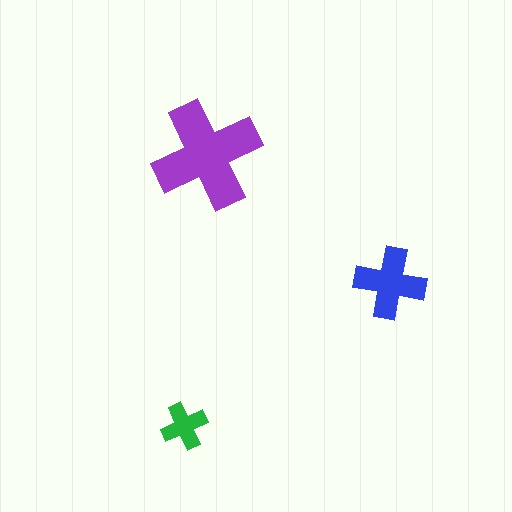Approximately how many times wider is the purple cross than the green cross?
About 2.5 times wider.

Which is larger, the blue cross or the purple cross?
The purple one.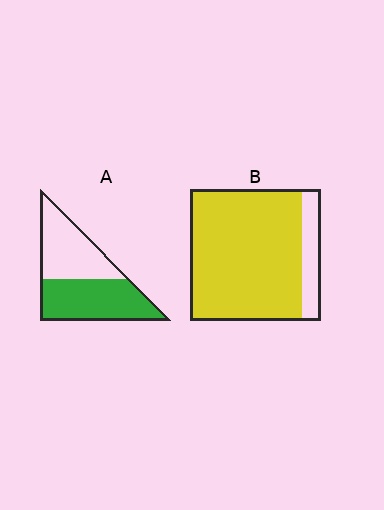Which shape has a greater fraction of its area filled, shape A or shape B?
Shape B.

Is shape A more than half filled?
Roughly half.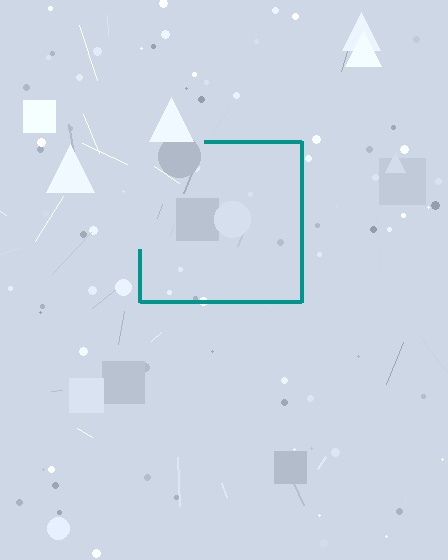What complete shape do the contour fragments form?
The contour fragments form a square.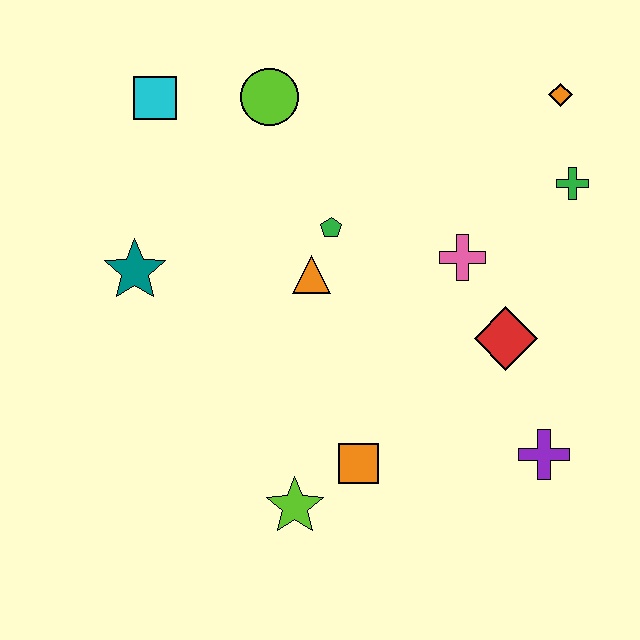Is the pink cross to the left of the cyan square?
No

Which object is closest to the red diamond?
The pink cross is closest to the red diamond.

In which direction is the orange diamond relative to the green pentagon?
The orange diamond is to the right of the green pentagon.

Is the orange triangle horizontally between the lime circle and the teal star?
No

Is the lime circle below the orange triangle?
No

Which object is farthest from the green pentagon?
The purple cross is farthest from the green pentagon.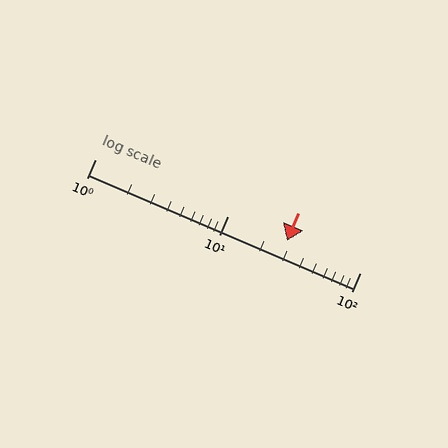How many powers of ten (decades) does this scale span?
The scale spans 2 decades, from 1 to 100.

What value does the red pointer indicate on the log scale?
The pointer indicates approximately 28.